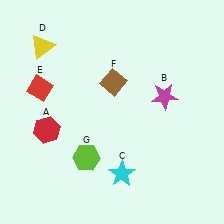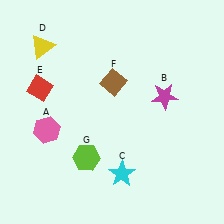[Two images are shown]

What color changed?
The hexagon (A) changed from red in Image 1 to pink in Image 2.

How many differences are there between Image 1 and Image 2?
There is 1 difference between the two images.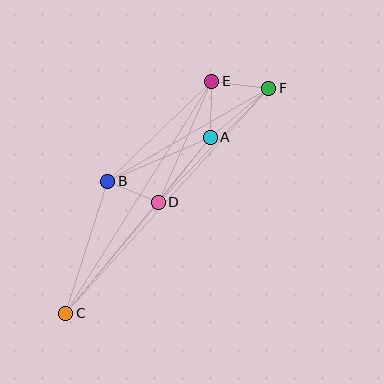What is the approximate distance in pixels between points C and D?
The distance between C and D is approximately 145 pixels.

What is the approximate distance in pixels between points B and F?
The distance between B and F is approximately 186 pixels.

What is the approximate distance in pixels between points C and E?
The distance between C and E is approximately 274 pixels.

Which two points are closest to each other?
Points B and D are closest to each other.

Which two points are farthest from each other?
Points C and F are farthest from each other.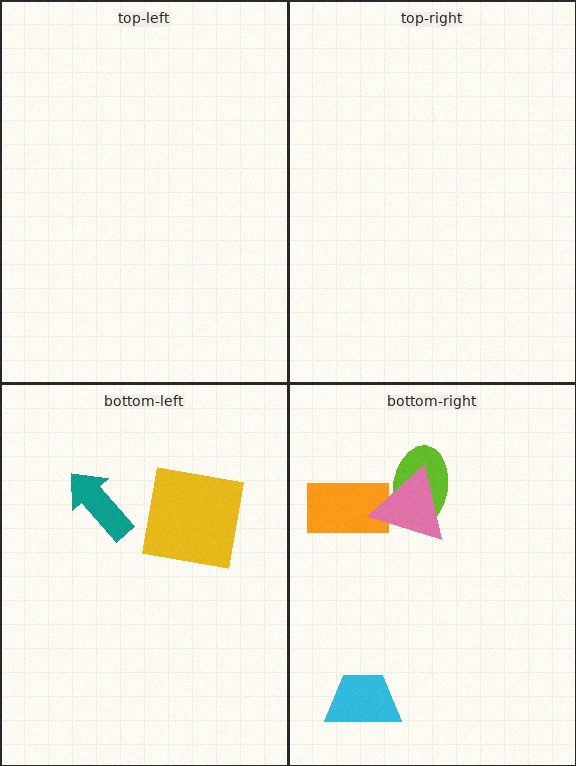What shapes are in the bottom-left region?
The teal arrow, the yellow square.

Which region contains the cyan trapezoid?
The bottom-right region.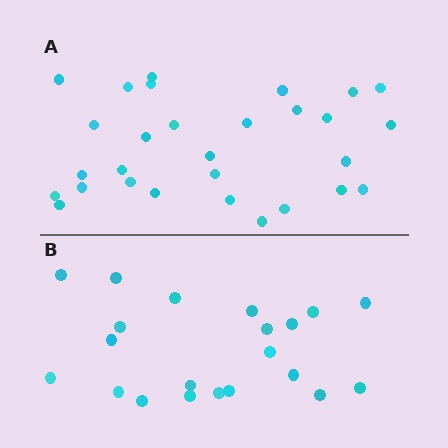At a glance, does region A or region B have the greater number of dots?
Region A (the top region) has more dots.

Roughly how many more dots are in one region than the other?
Region A has roughly 8 or so more dots than region B.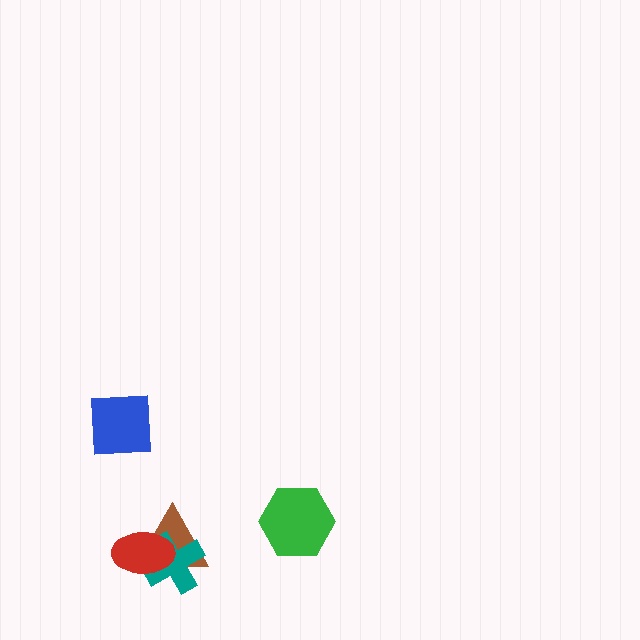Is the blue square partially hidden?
No, no other shape covers it.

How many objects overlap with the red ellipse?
2 objects overlap with the red ellipse.